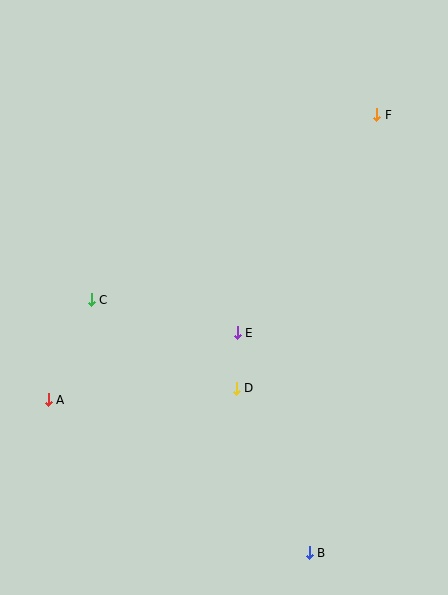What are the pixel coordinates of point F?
Point F is at (377, 115).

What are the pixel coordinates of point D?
Point D is at (236, 388).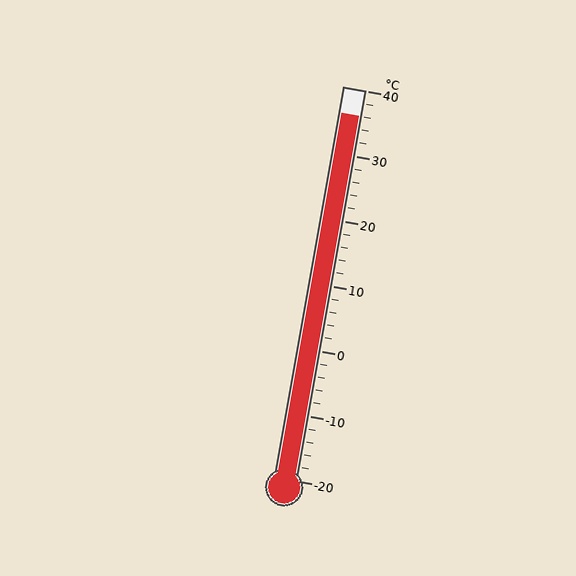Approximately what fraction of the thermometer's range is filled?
The thermometer is filled to approximately 95% of its range.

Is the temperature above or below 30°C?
The temperature is above 30°C.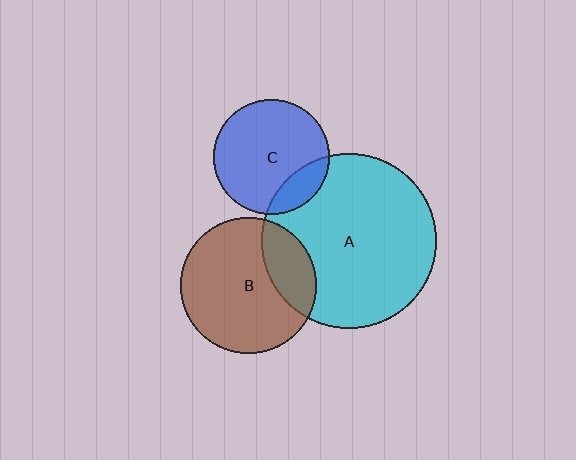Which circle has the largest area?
Circle A (cyan).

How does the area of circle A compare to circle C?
Approximately 2.3 times.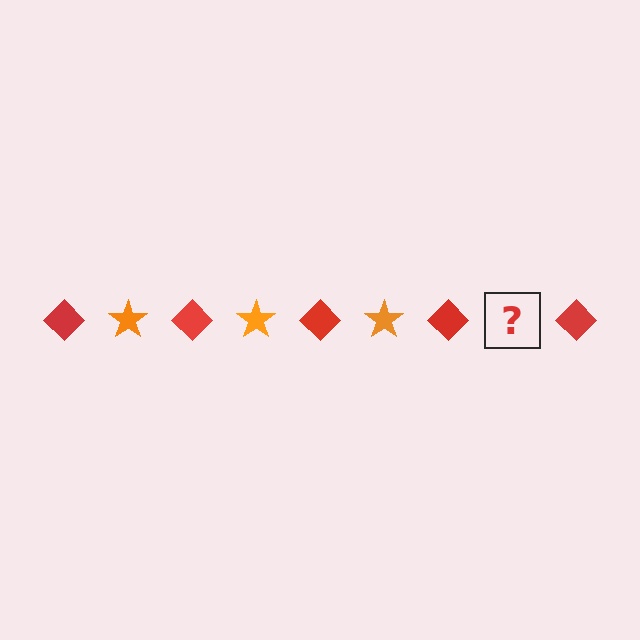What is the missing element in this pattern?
The missing element is an orange star.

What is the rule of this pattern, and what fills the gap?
The rule is that the pattern alternates between red diamond and orange star. The gap should be filled with an orange star.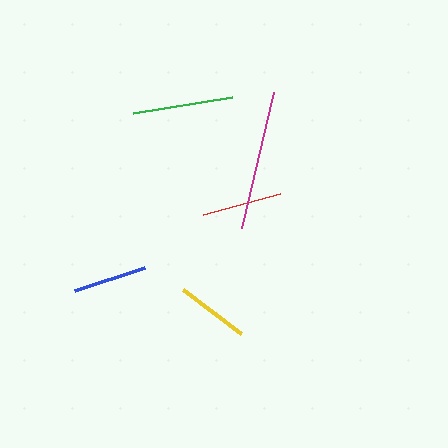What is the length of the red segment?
The red segment is approximately 80 pixels long.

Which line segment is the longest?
The magenta line is the longest at approximately 140 pixels.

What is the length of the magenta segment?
The magenta segment is approximately 140 pixels long.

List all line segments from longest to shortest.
From longest to shortest: magenta, green, red, blue, yellow.